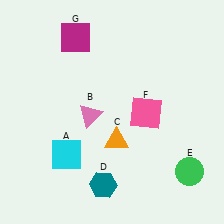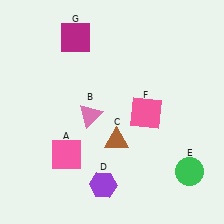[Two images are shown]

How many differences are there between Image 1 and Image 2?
There are 3 differences between the two images.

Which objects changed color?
A changed from cyan to pink. C changed from orange to brown. D changed from teal to purple.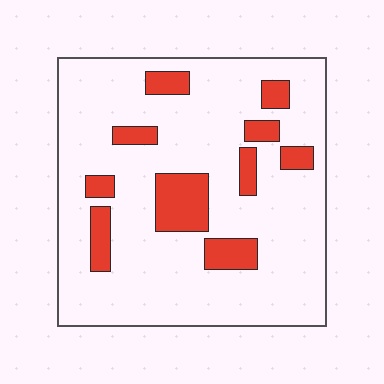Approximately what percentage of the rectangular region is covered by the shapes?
Approximately 15%.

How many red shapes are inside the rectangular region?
10.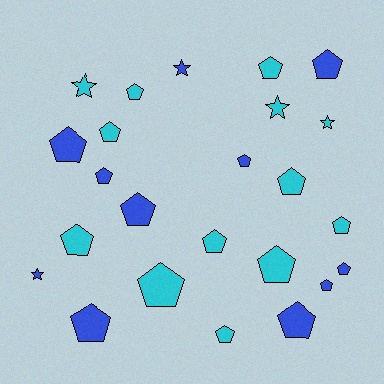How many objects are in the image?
There are 24 objects.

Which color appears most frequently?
Cyan, with 13 objects.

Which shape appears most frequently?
Pentagon, with 19 objects.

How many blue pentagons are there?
There are 9 blue pentagons.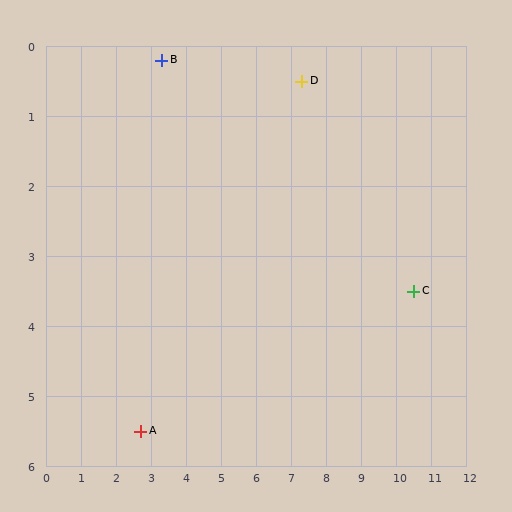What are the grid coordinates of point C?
Point C is at approximately (10.5, 3.5).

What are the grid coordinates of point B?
Point B is at approximately (3.3, 0.2).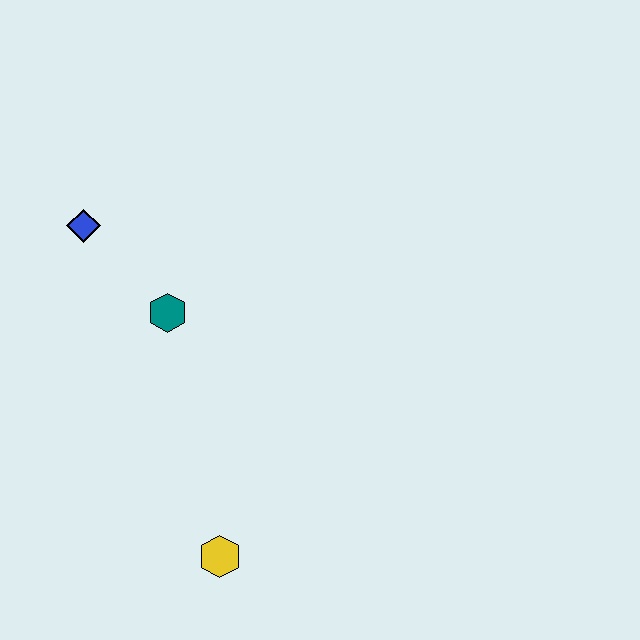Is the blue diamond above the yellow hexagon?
Yes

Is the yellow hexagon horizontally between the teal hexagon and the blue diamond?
No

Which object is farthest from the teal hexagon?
The yellow hexagon is farthest from the teal hexagon.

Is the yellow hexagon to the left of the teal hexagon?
No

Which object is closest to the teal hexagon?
The blue diamond is closest to the teal hexagon.